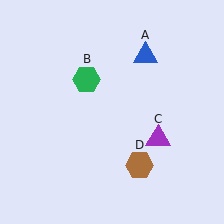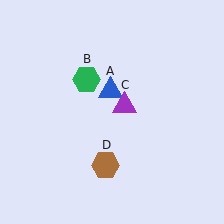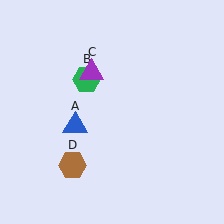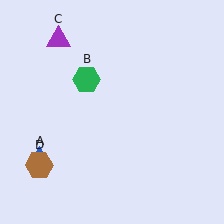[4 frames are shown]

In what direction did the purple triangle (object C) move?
The purple triangle (object C) moved up and to the left.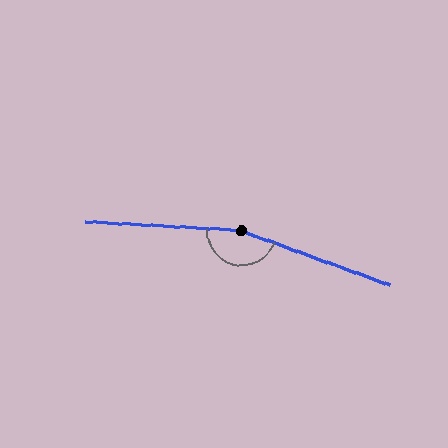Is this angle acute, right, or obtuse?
It is obtuse.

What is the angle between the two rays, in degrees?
Approximately 163 degrees.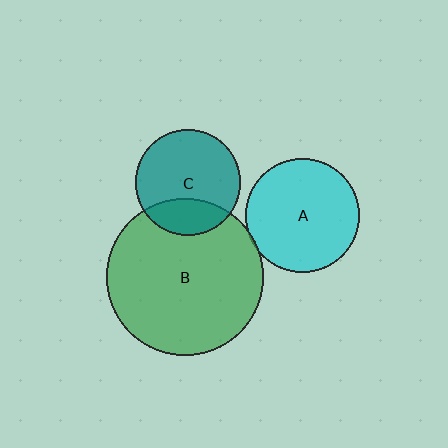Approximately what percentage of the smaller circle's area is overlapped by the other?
Approximately 5%.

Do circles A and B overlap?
Yes.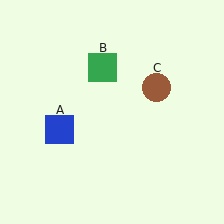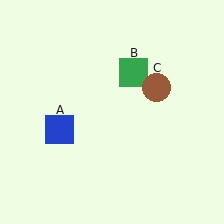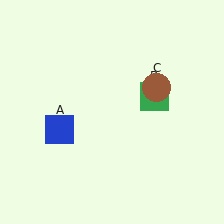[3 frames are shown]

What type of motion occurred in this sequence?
The green square (object B) rotated clockwise around the center of the scene.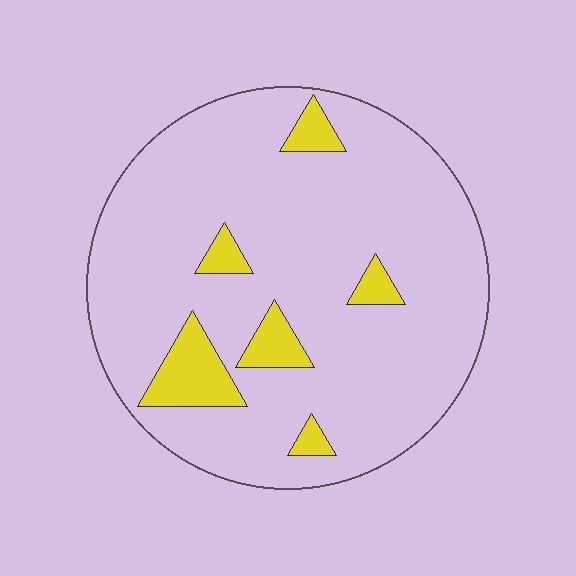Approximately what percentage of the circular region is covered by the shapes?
Approximately 10%.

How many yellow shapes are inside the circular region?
6.